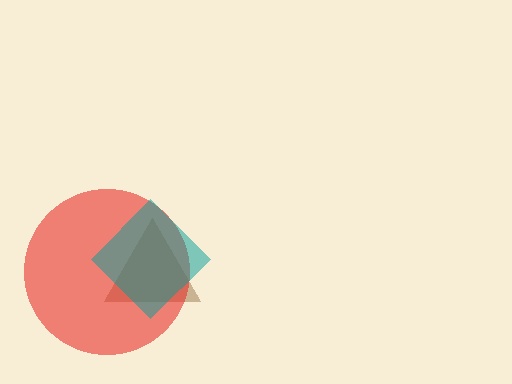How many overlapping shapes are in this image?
There are 3 overlapping shapes in the image.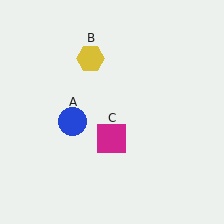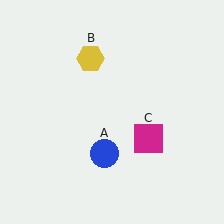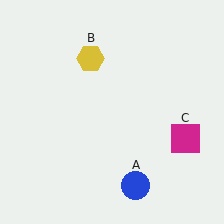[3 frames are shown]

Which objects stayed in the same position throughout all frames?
Yellow hexagon (object B) remained stationary.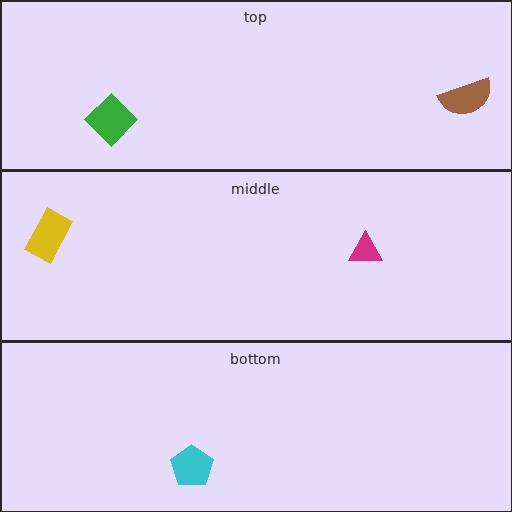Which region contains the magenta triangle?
The middle region.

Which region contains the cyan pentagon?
The bottom region.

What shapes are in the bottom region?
The cyan pentagon.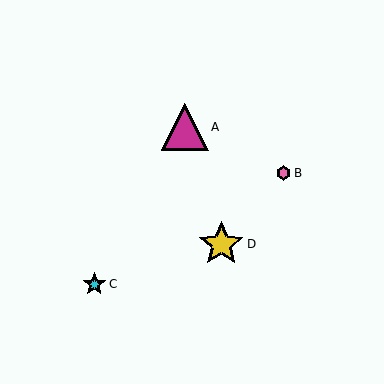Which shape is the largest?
The magenta triangle (labeled A) is the largest.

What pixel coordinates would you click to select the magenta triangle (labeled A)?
Click at (185, 127) to select the magenta triangle A.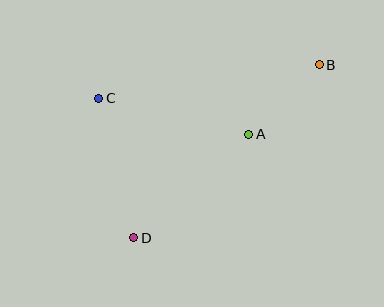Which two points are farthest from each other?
Points B and D are farthest from each other.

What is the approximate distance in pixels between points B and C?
The distance between B and C is approximately 223 pixels.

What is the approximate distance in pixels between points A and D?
The distance between A and D is approximately 155 pixels.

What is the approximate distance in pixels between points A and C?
The distance between A and C is approximately 154 pixels.